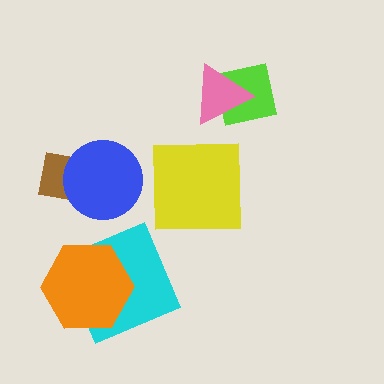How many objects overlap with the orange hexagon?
1 object overlaps with the orange hexagon.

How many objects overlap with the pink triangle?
1 object overlaps with the pink triangle.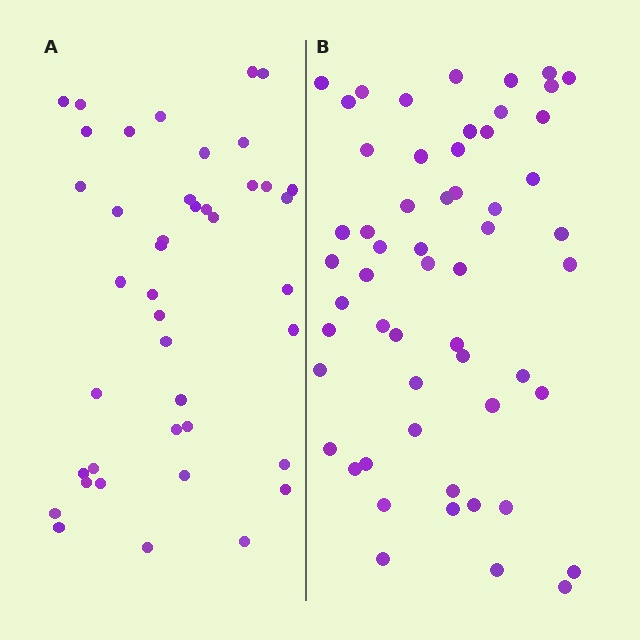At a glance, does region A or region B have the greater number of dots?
Region B (the right region) has more dots.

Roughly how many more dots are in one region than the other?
Region B has approximately 15 more dots than region A.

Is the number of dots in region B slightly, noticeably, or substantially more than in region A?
Region B has noticeably more, but not dramatically so. The ratio is roughly 1.3 to 1.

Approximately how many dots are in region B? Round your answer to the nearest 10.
About 60 dots. (The exact count is 56, which rounds to 60.)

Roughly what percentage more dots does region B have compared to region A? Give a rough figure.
About 35% more.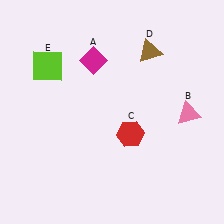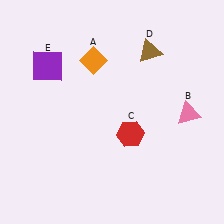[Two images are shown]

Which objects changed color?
A changed from magenta to orange. E changed from lime to purple.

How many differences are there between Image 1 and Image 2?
There are 2 differences between the two images.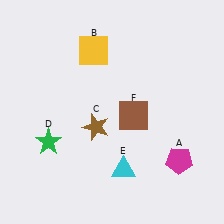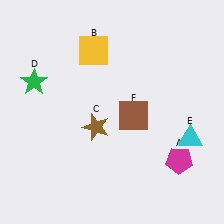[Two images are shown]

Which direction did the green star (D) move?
The green star (D) moved up.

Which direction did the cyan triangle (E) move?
The cyan triangle (E) moved right.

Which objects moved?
The objects that moved are: the green star (D), the cyan triangle (E).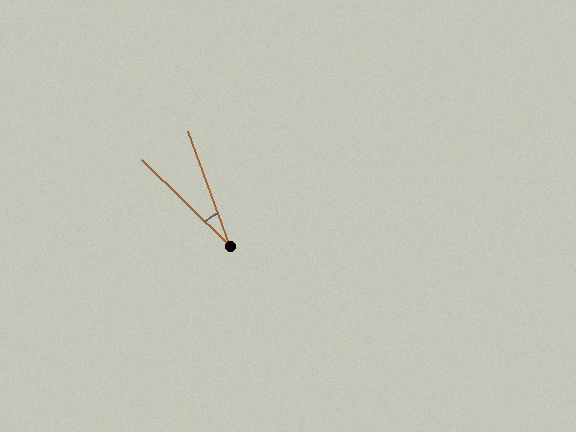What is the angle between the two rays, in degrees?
Approximately 26 degrees.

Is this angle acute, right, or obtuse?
It is acute.